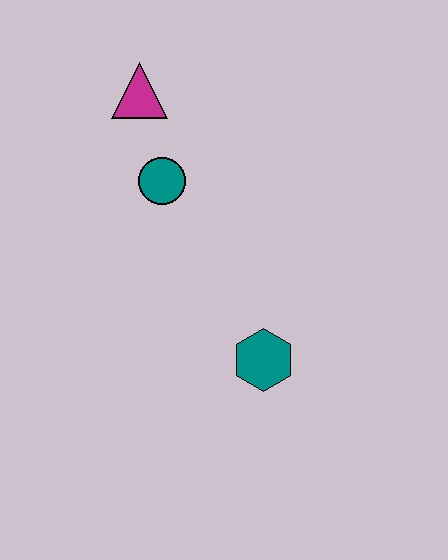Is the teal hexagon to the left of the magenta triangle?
No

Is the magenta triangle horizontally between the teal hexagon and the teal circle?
No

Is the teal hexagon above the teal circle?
No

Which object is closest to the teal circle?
The magenta triangle is closest to the teal circle.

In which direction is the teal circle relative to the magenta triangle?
The teal circle is below the magenta triangle.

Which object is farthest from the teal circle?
The teal hexagon is farthest from the teal circle.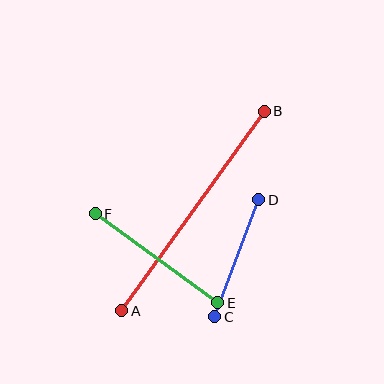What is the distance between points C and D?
The distance is approximately 125 pixels.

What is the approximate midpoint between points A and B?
The midpoint is at approximately (193, 211) pixels.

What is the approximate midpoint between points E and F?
The midpoint is at approximately (156, 258) pixels.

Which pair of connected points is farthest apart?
Points A and B are farthest apart.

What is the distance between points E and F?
The distance is approximately 151 pixels.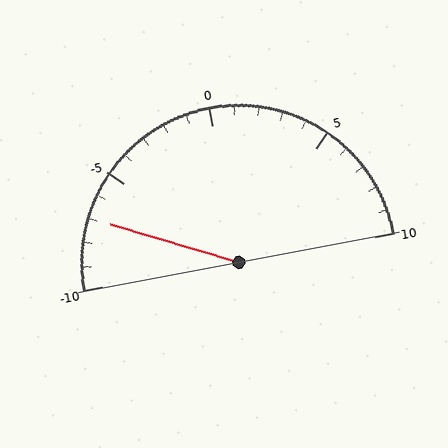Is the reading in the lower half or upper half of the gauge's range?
The reading is in the lower half of the range (-10 to 10).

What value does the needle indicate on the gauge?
The needle indicates approximately -7.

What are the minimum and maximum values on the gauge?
The gauge ranges from -10 to 10.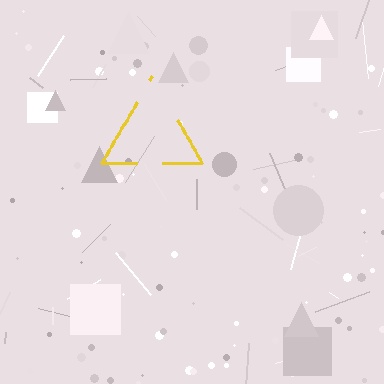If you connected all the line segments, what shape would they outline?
They would outline a triangle.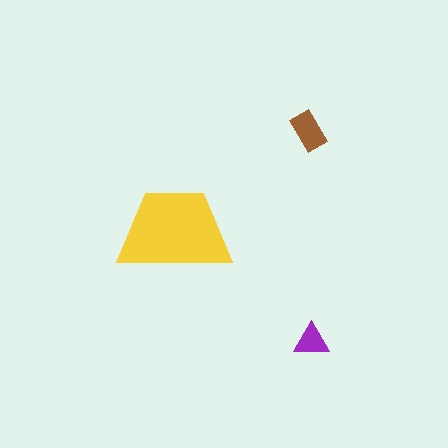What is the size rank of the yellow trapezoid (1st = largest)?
1st.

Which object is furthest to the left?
The yellow trapezoid is leftmost.